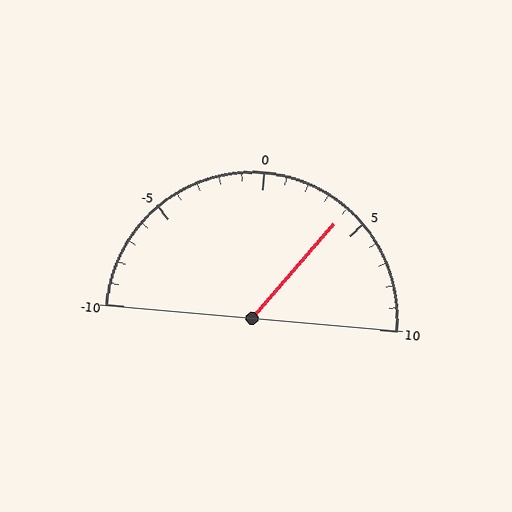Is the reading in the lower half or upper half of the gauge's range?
The reading is in the upper half of the range (-10 to 10).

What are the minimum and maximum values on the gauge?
The gauge ranges from -10 to 10.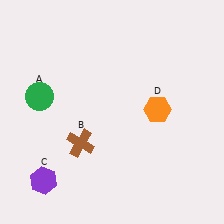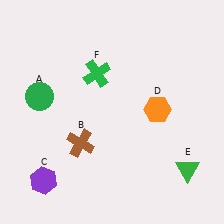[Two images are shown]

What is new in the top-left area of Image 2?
A green cross (F) was added in the top-left area of Image 2.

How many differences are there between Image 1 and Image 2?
There are 2 differences between the two images.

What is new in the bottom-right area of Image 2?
A green triangle (E) was added in the bottom-right area of Image 2.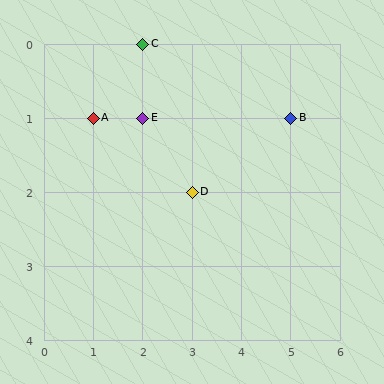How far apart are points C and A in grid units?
Points C and A are 1 column and 1 row apart (about 1.4 grid units diagonally).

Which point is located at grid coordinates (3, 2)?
Point D is at (3, 2).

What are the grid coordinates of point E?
Point E is at grid coordinates (2, 1).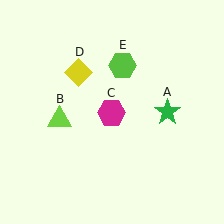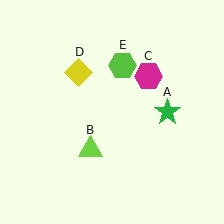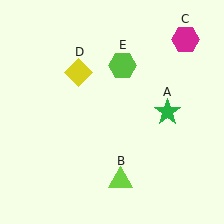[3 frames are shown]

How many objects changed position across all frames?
2 objects changed position: lime triangle (object B), magenta hexagon (object C).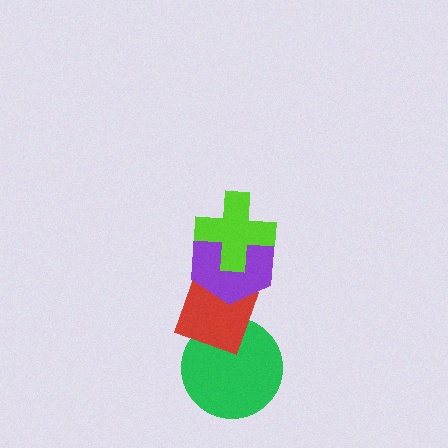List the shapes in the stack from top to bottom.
From top to bottom: the lime cross, the purple hexagon, the red diamond, the green circle.